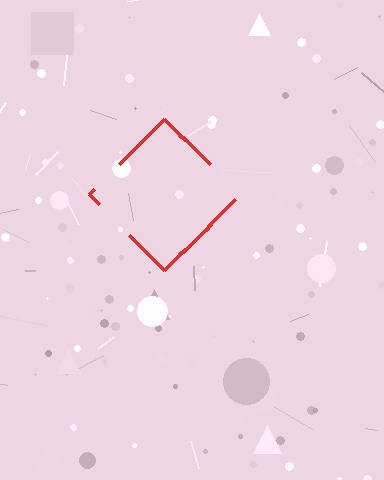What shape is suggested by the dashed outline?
The dashed outline suggests a diamond.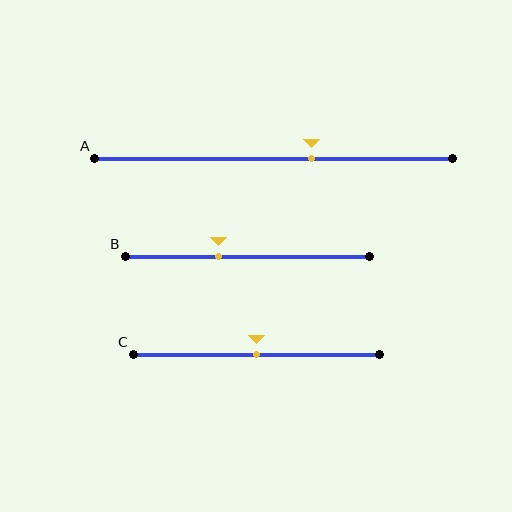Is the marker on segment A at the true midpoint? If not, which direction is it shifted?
No, the marker on segment A is shifted to the right by about 11% of the segment length.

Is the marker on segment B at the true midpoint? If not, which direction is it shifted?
No, the marker on segment B is shifted to the left by about 12% of the segment length.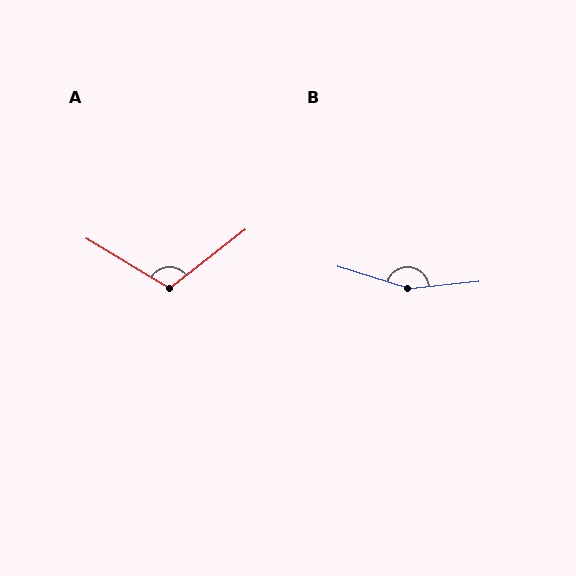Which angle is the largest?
B, at approximately 157 degrees.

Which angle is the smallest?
A, at approximately 111 degrees.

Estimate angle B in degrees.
Approximately 157 degrees.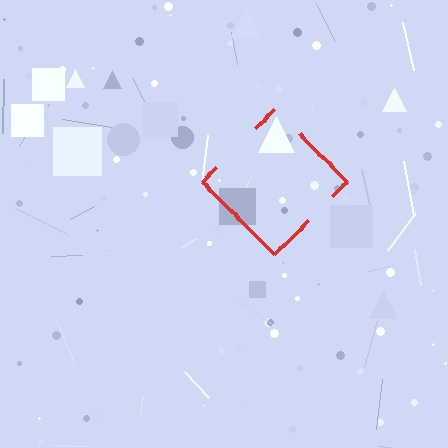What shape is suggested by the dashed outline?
The dashed outline suggests a diamond.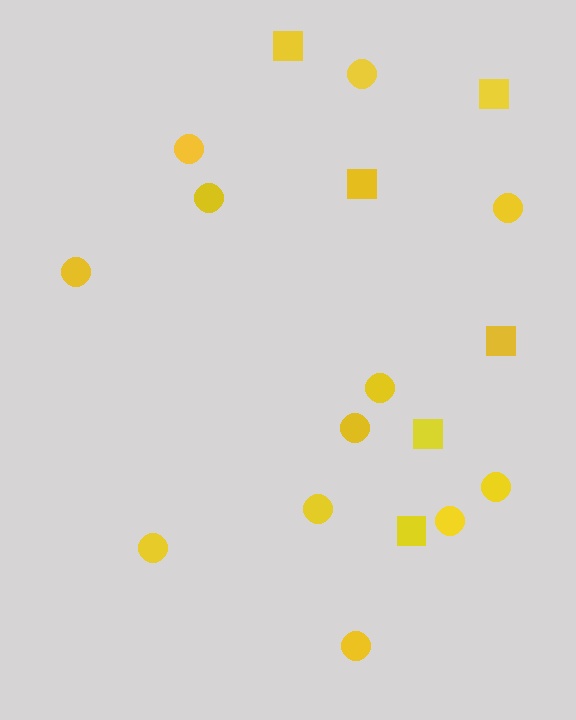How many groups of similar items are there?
There are 2 groups: one group of circles (12) and one group of squares (6).